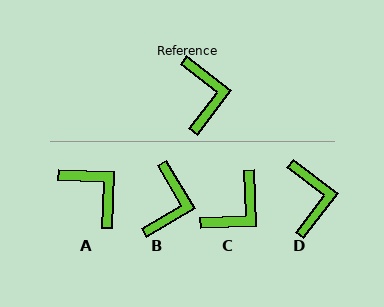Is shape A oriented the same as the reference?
No, it is off by about 35 degrees.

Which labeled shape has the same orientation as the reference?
D.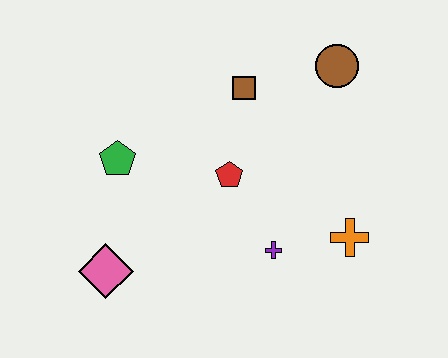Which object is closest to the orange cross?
The purple cross is closest to the orange cross.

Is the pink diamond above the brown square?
No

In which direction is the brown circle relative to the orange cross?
The brown circle is above the orange cross.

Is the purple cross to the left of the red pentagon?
No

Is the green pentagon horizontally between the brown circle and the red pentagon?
No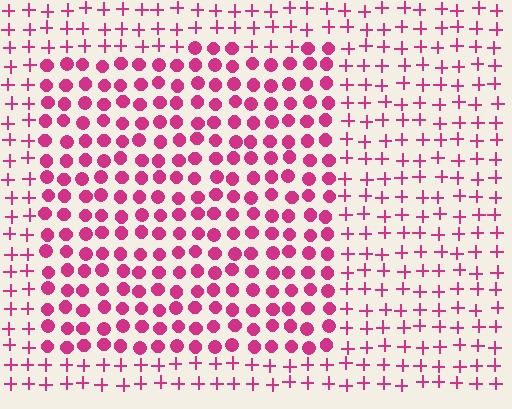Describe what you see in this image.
The image is filled with small magenta elements arranged in a uniform grid. A rectangle-shaped region contains circles, while the surrounding area contains plus signs. The boundary is defined purely by the change in element shape.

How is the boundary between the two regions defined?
The boundary is defined by a change in element shape: circles inside vs. plus signs outside. All elements share the same color and spacing.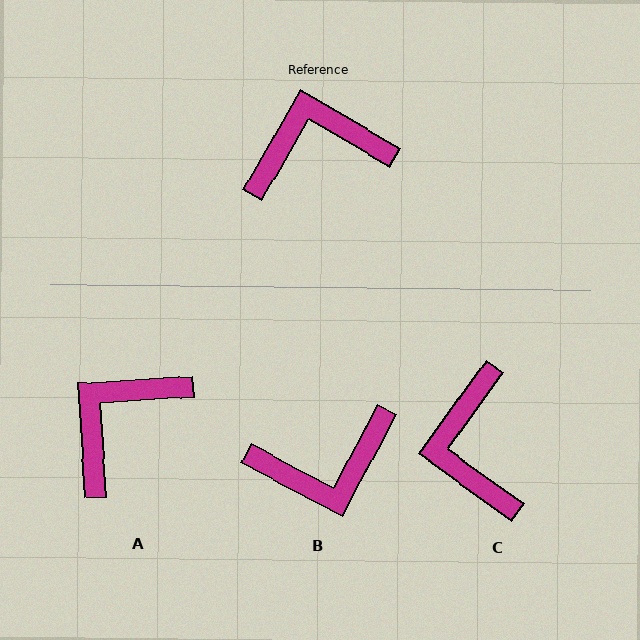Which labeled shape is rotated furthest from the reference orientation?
B, about 177 degrees away.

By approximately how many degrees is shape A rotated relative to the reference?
Approximately 34 degrees counter-clockwise.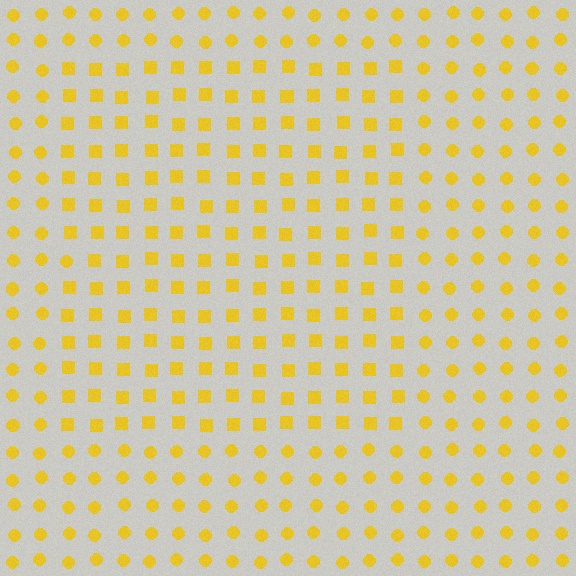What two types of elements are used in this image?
The image uses squares inside the rectangle region and circles outside it.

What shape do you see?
I see a rectangle.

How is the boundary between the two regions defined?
The boundary is defined by a change in element shape: squares inside vs. circles outside. All elements share the same color and spacing.